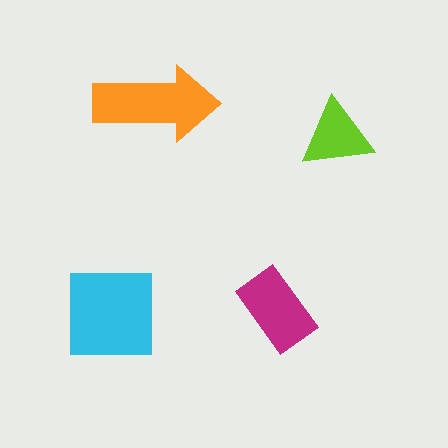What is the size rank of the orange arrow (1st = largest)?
2nd.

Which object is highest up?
The orange arrow is topmost.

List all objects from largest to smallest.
The cyan square, the orange arrow, the magenta rectangle, the lime triangle.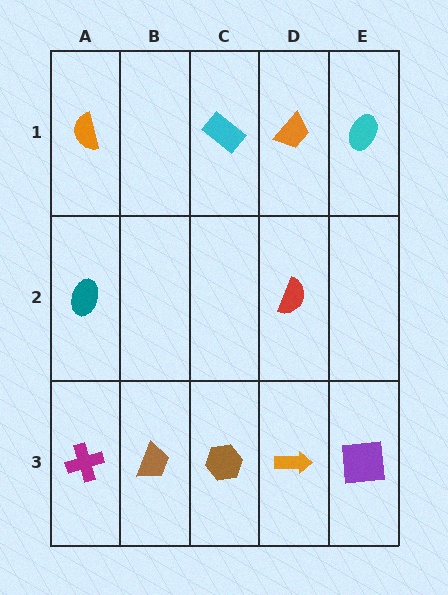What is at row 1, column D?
An orange trapezoid.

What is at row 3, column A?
A magenta cross.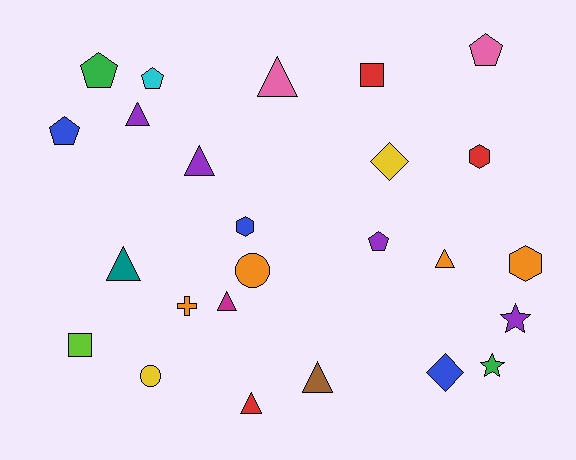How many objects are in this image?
There are 25 objects.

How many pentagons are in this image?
There are 5 pentagons.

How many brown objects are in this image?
There is 1 brown object.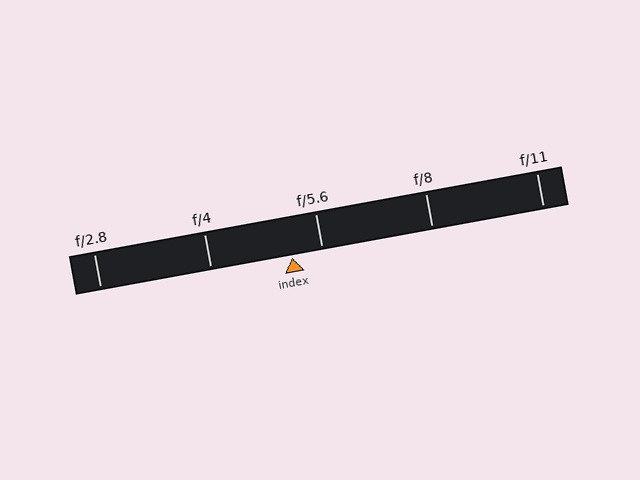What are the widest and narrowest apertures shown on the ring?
The widest aperture shown is f/2.8 and the narrowest is f/11.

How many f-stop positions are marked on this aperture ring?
There are 5 f-stop positions marked.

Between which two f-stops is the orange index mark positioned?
The index mark is between f/4 and f/5.6.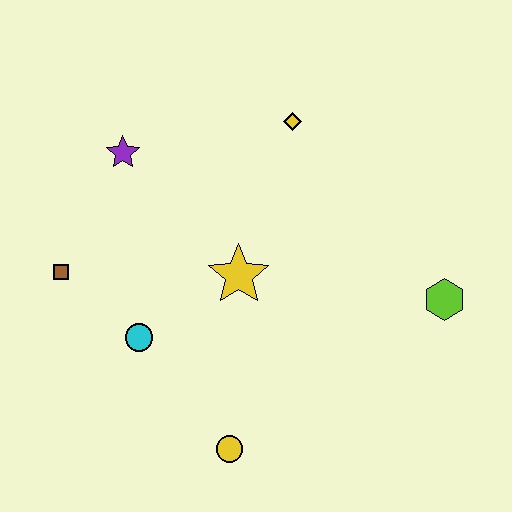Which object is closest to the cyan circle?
The brown square is closest to the cyan circle.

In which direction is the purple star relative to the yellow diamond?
The purple star is to the left of the yellow diamond.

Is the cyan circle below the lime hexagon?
Yes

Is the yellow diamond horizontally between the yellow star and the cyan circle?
No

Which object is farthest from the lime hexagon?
The brown square is farthest from the lime hexagon.